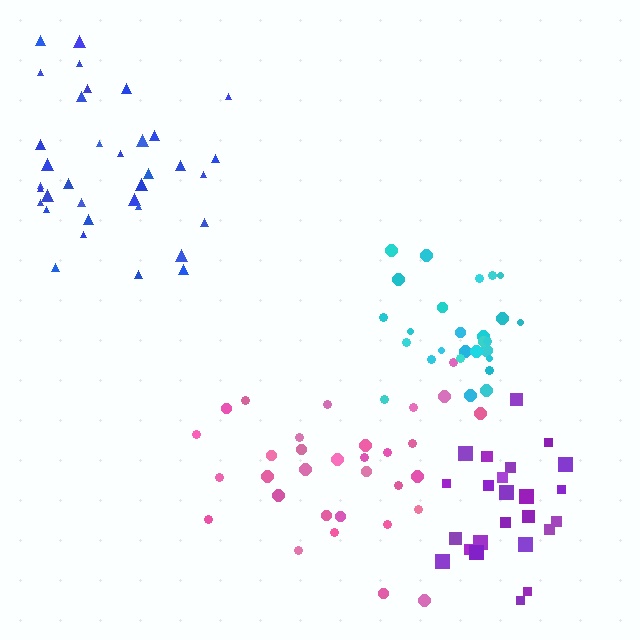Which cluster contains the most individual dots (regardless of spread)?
Blue (35).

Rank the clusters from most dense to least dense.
cyan, blue, purple, pink.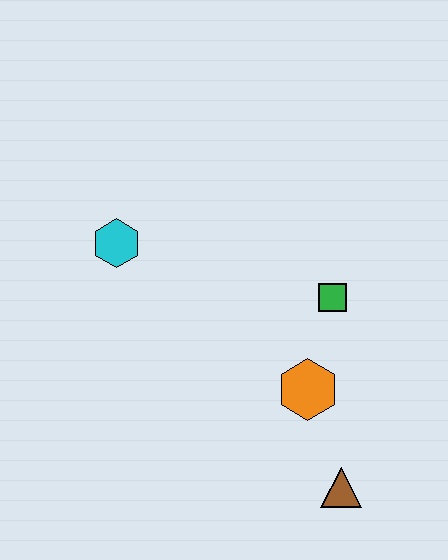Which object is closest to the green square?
The orange hexagon is closest to the green square.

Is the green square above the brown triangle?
Yes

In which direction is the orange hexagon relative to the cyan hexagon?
The orange hexagon is to the right of the cyan hexagon.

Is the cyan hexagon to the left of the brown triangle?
Yes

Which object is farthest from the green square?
The cyan hexagon is farthest from the green square.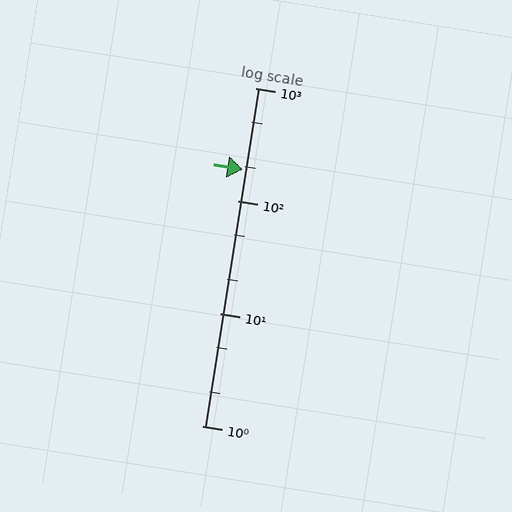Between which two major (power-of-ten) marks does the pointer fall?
The pointer is between 100 and 1000.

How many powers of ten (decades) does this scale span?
The scale spans 3 decades, from 1 to 1000.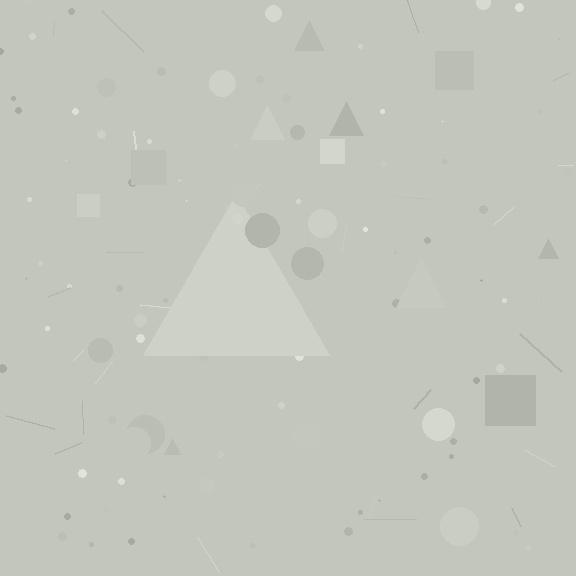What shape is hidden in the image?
A triangle is hidden in the image.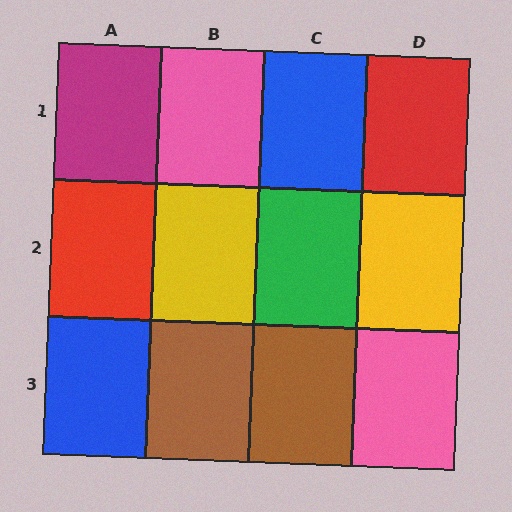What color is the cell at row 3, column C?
Brown.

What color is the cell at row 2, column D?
Yellow.